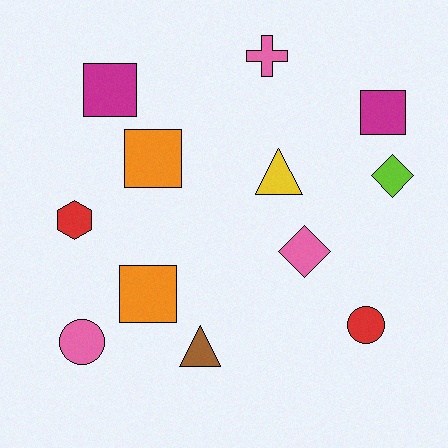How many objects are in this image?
There are 12 objects.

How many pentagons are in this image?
There are no pentagons.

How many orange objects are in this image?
There are 2 orange objects.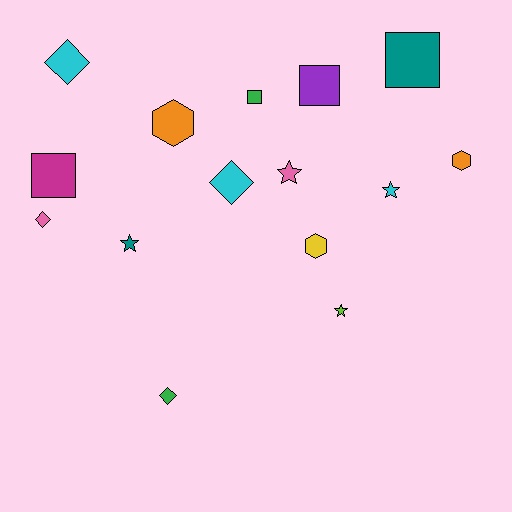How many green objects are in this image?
There are 2 green objects.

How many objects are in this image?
There are 15 objects.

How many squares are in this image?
There are 4 squares.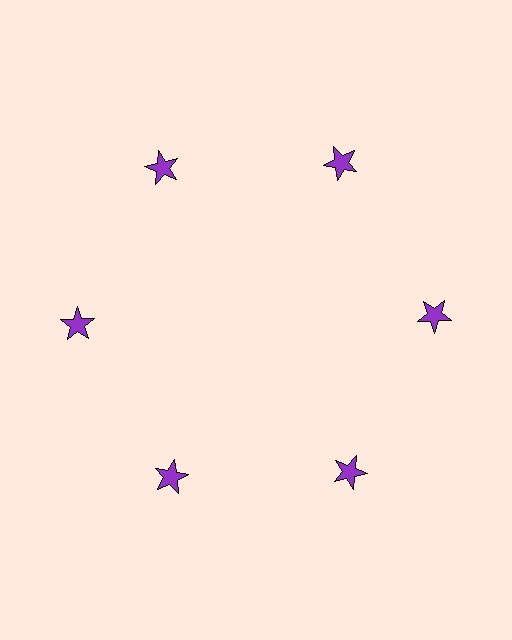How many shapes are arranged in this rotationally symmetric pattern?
There are 6 shapes, arranged in 6 groups of 1.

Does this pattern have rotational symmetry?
Yes, this pattern has 6-fold rotational symmetry. It looks the same after rotating 60 degrees around the center.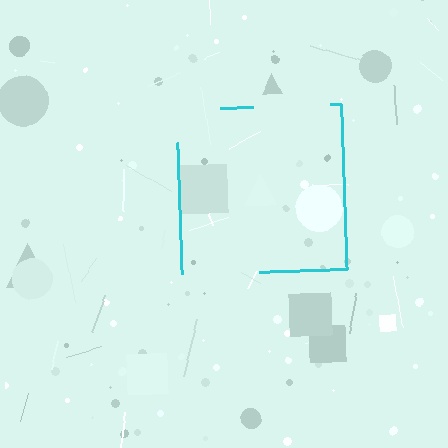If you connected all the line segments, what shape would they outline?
They would outline a square.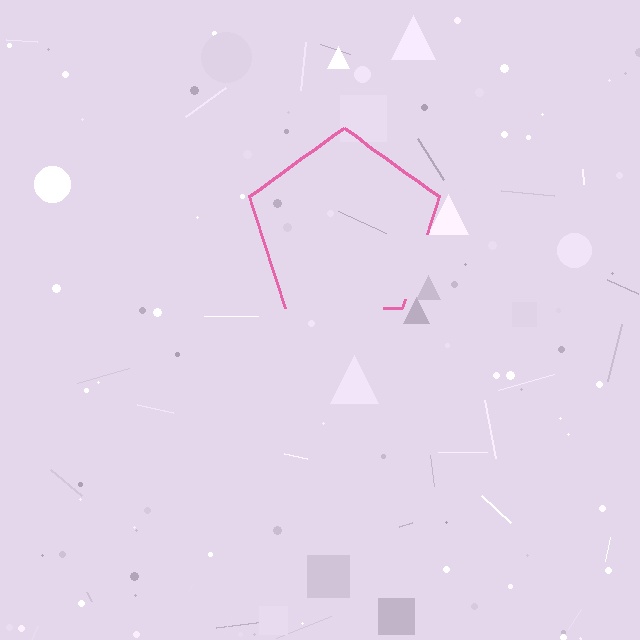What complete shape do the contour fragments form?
The contour fragments form a pentagon.